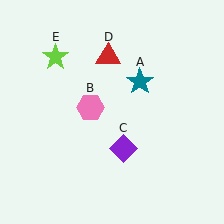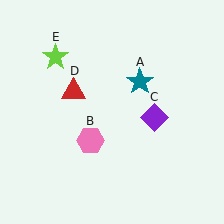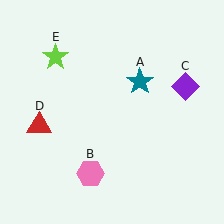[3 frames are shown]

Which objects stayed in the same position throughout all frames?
Teal star (object A) and lime star (object E) remained stationary.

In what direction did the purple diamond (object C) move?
The purple diamond (object C) moved up and to the right.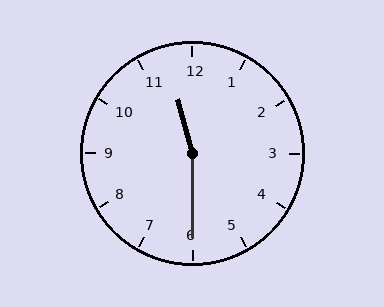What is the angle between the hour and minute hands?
Approximately 165 degrees.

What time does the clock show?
11:30.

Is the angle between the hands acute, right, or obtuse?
It is obtuse.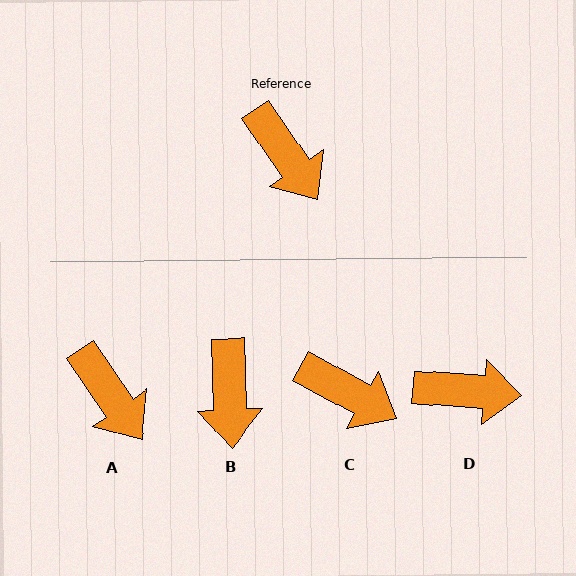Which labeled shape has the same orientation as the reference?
A.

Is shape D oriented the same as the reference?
No, it is off by about 51 degrees.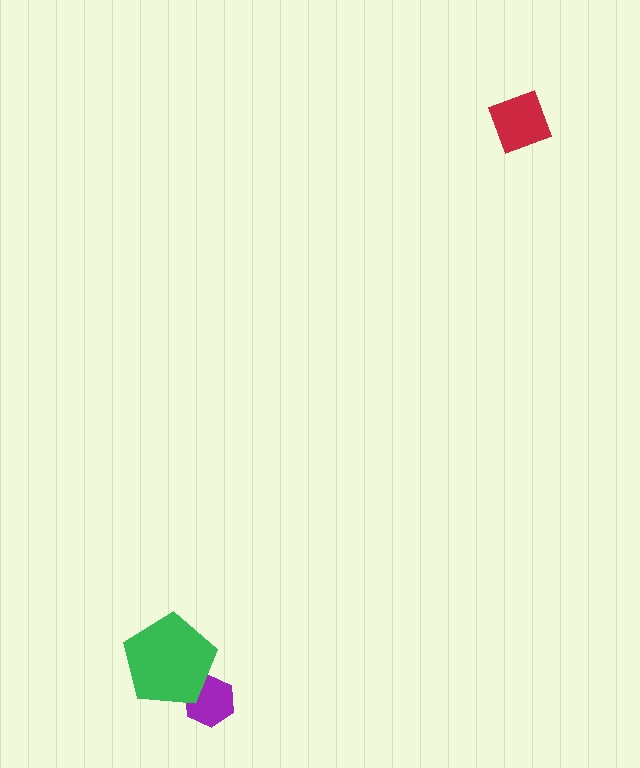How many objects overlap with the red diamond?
0 objects overlap with the red diamond.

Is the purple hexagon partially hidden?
Yes, it is partially covered by another shape.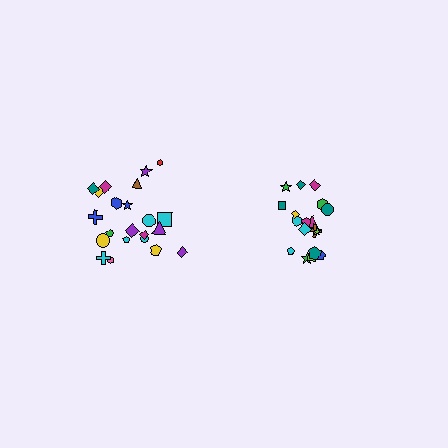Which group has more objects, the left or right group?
The left group.